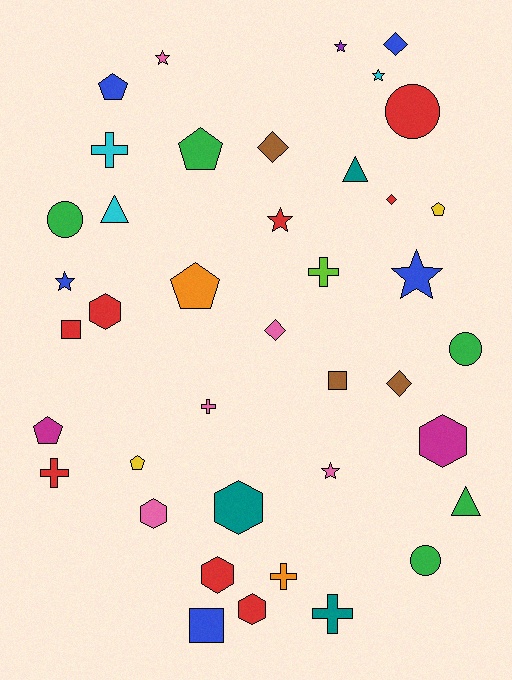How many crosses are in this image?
There are 6 crosses.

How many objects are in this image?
There are 40 objects.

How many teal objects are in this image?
There are 3 teal objects.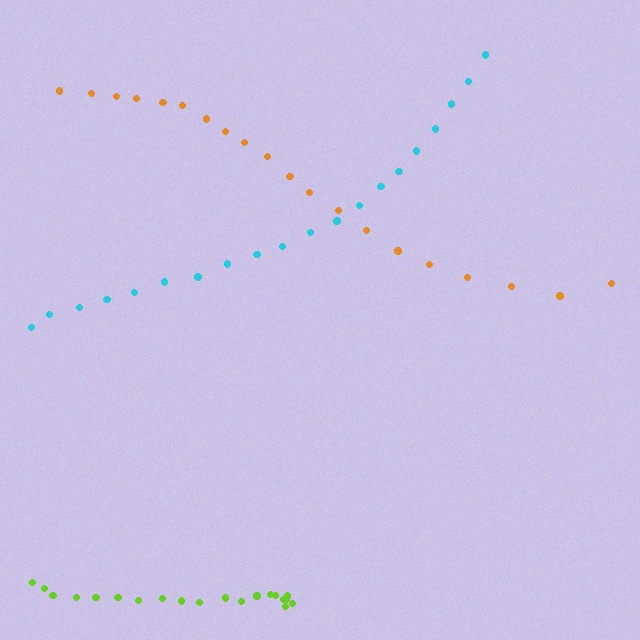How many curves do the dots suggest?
There are 3 distinct paths.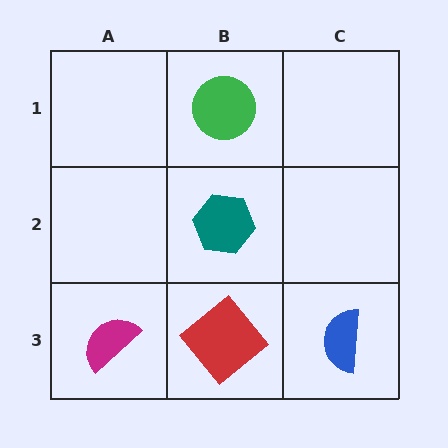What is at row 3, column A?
A magenta semicircle.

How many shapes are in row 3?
3 shapes.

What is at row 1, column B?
A green circle.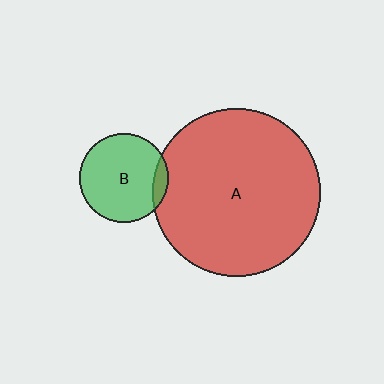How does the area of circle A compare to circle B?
Approximately 3.6 times.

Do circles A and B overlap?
Yes.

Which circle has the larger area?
Circle A (red).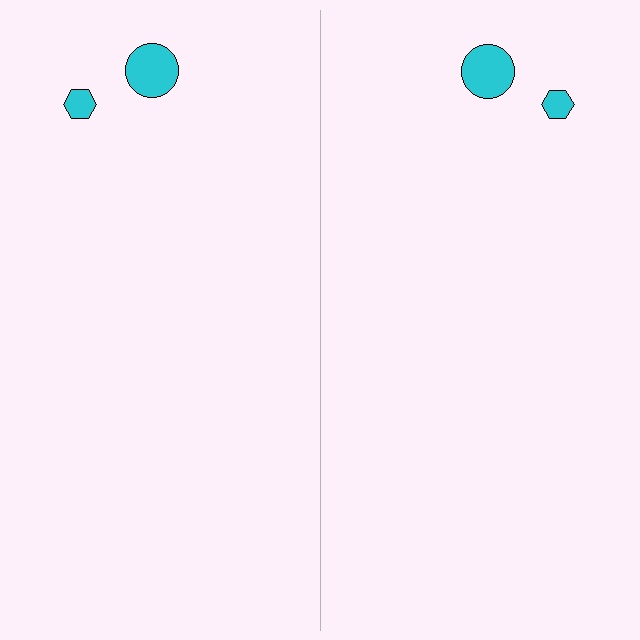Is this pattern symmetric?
Yes, this pattern has bilateral (reflection) symmetry.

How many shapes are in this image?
There are 4 shapes in this image.